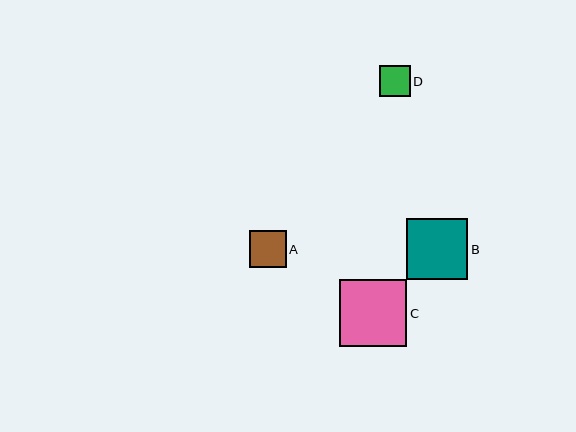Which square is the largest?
Square C is the largest with a size of approximately 67 pixels.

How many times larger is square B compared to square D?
Square B is approximately 2.0 times the size of square D.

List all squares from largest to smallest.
From largest to smallest: C, B, A, D.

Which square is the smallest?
Square D is the smallest with a size of approximately 31 pixels.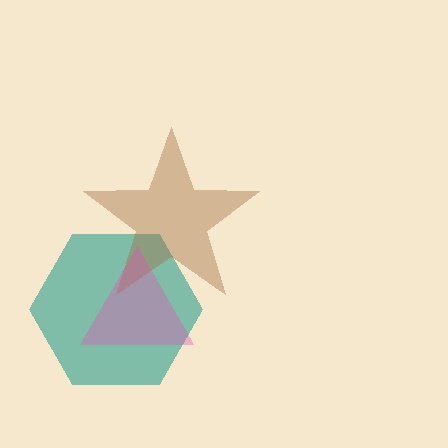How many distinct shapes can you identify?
There are 3 distinct shapes: a teal hexagon, a brown star, a pink triangle.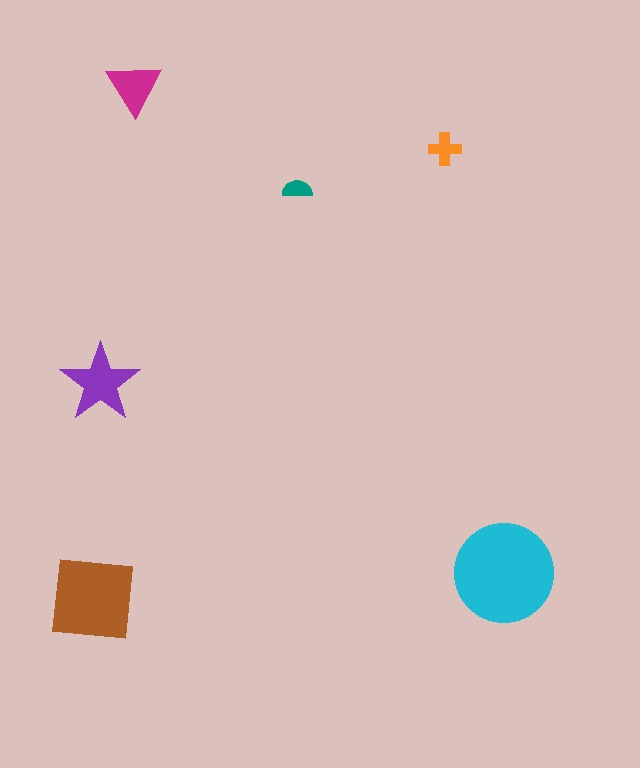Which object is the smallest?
The teal semicircle.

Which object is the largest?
The cyan circle.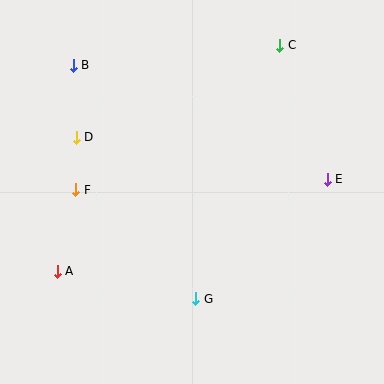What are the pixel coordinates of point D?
Point D is at (76, 137).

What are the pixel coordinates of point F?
Point F is at (76, 190).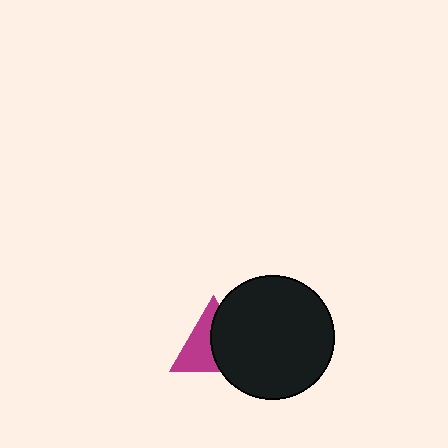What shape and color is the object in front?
The object in front is a black circle.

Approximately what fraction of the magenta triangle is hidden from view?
Roughly 50% of the magenta triangle is hidden behind the black circle.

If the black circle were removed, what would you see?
You would see the complete magenta triangle.